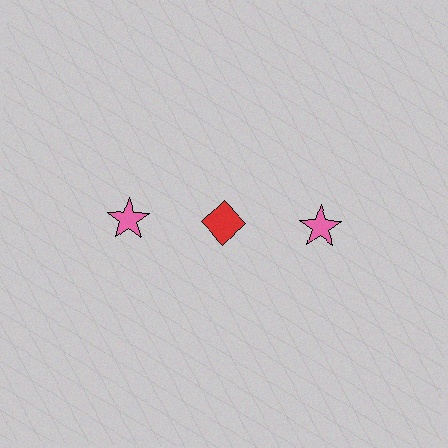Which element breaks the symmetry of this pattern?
The red diamond in the top row, second from left column breaks the symmetry. All other shapes are pink stars.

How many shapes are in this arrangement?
There are 3 shapes arranged in a grid pattern.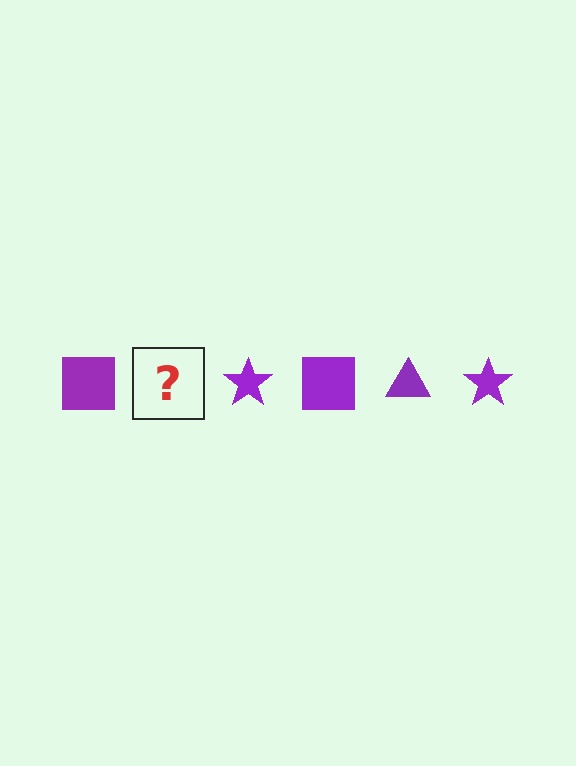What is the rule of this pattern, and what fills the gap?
The rule is that the pattern cycles through square, triangle, star shapes in purple. The gap should be filled with a purple triangle.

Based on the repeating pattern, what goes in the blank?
The blank should be a purple triangle.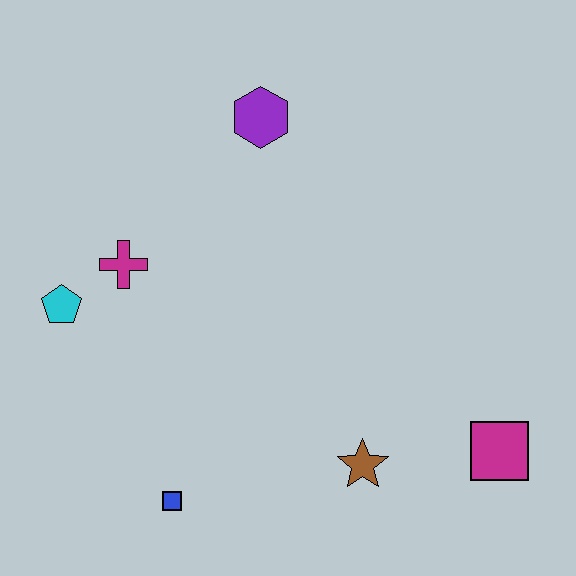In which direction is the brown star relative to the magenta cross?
The brown star is to the right of the magenta cross.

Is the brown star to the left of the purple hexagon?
No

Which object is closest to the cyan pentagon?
The magenta cross is closest to the cyan pentagon.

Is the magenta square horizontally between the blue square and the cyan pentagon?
No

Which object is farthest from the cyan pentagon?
The magenta square is farthest from the cyan pentagon.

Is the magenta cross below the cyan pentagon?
No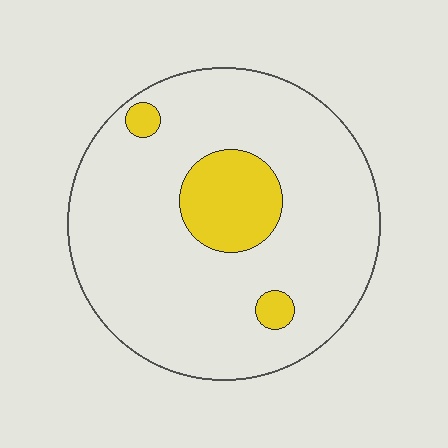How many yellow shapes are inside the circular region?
3.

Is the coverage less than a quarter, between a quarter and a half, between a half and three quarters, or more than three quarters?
Less than a quarter.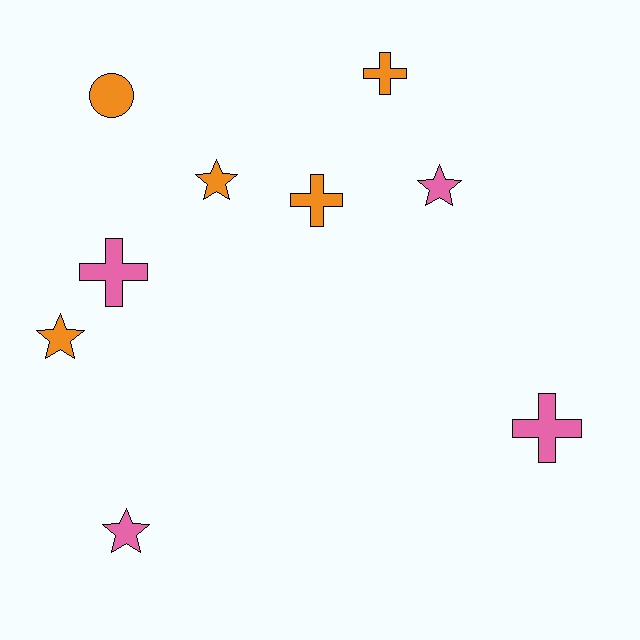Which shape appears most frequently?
Star, with 4 objects.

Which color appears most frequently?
Orange, with 5 objects.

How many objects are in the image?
There are 9 objects.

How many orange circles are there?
There is 1 orange circle.